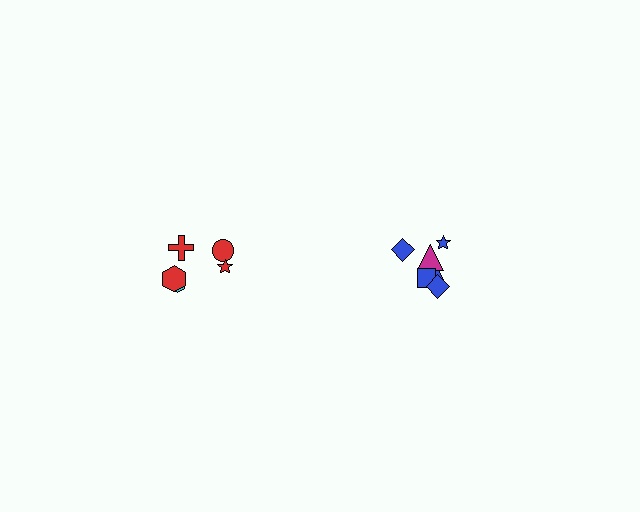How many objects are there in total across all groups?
There are 12 objects.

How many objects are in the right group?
There are 7 objects.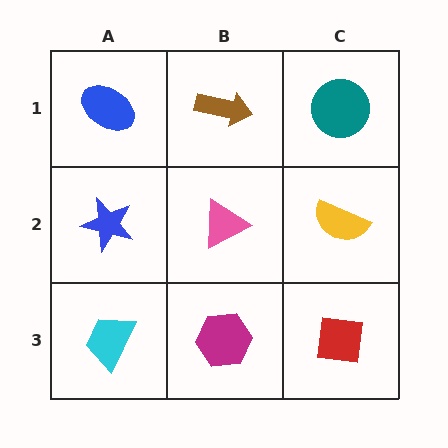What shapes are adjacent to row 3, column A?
A blue star (row 2, column A), a magenta hexagon (row 3, column B).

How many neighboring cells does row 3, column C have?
2.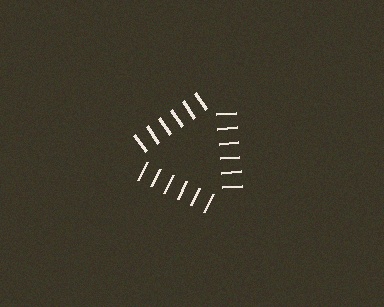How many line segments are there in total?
18 — 6 along each of the 3 edges.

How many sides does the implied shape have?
3 sides — the line-ends trace a triangle.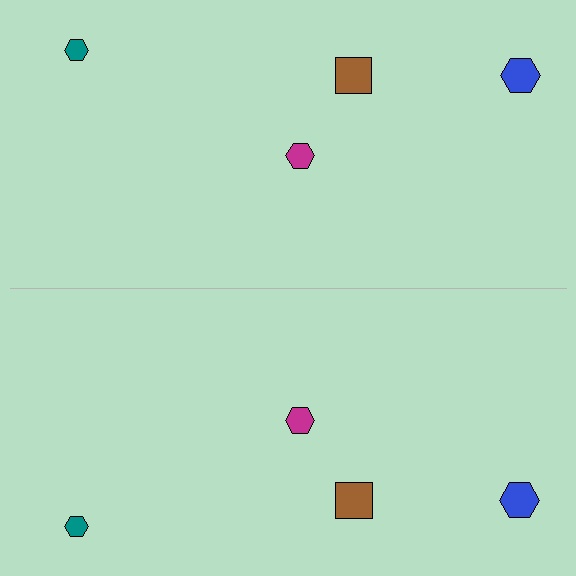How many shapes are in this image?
There are 8 shapes in this image.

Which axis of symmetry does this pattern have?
The pattern has a horizontal axis of symmetry running through the center of the image.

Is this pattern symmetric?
Yes, this pattern has bilateral (reflection) symmetry.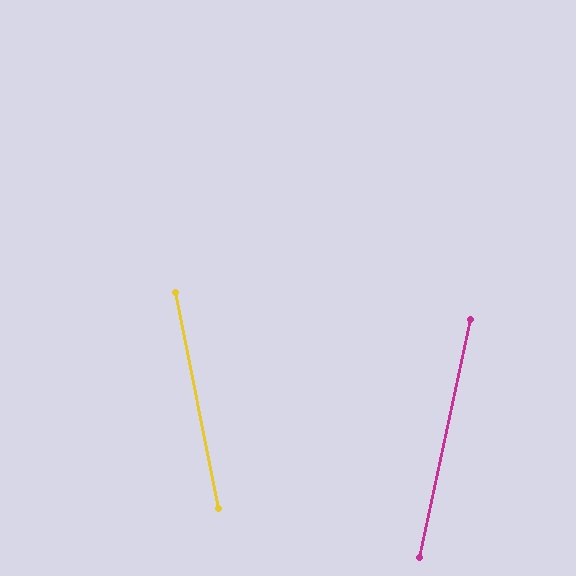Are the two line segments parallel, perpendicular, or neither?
Neither parallel nor perpendicular — they differ by about 24°.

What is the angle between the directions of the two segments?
Approximately 24 degrees.